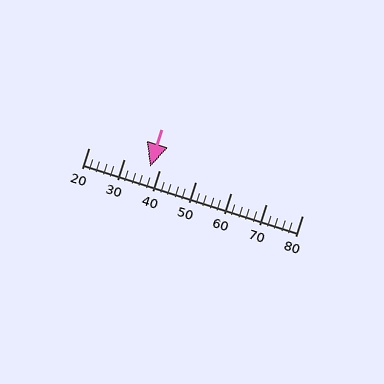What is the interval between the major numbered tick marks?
The major tick marks are spaced 10 units apart.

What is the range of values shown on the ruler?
The ruler shows values from 20 to 80.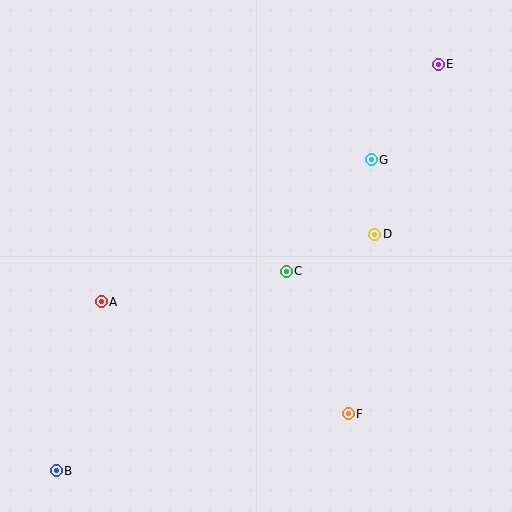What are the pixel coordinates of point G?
Point G is at (371, 160).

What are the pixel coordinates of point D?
Point D is at (375, 234).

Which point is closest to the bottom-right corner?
Point F is closest to the bottom-right corner.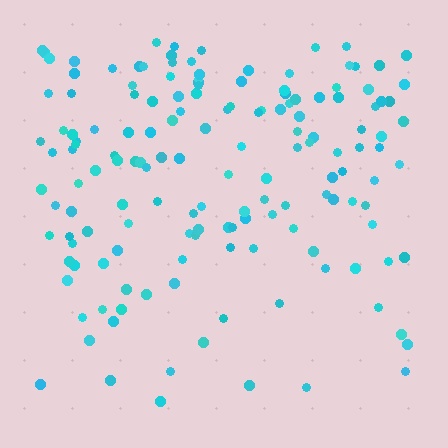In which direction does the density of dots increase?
From bottom to top, with the top side densest.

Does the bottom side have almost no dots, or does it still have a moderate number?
Still a moderate number, just noticeably fewer than the top.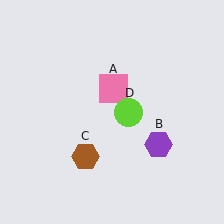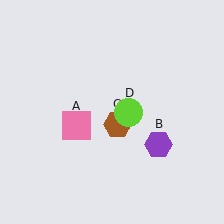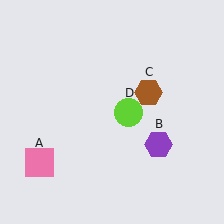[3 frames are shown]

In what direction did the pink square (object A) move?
The pink square (object A) moved down and to the left.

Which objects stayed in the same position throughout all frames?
Purple hexagon (object B) and lime circle (object D) remained stationary.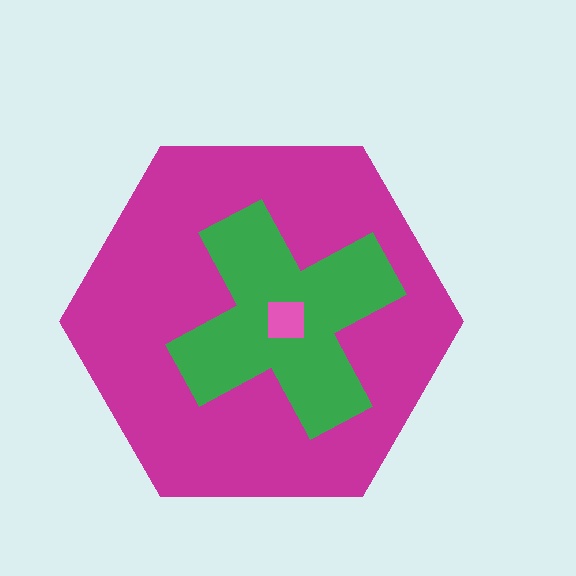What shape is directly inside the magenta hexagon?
The green cross.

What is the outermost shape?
The magenta hexagon.